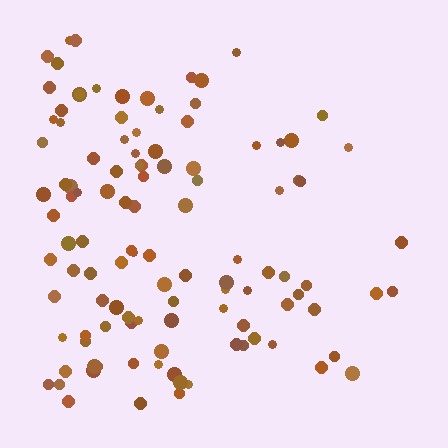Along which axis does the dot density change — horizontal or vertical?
Horizontal.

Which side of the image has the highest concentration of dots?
The left.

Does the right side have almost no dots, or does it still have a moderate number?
Still a moderate number, just noticeably fewer than the left.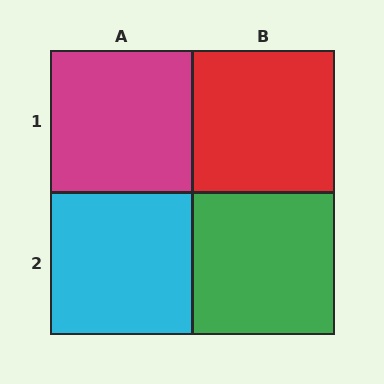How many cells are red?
1 cell is red.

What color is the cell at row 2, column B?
Green.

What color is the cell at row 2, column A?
Cyan.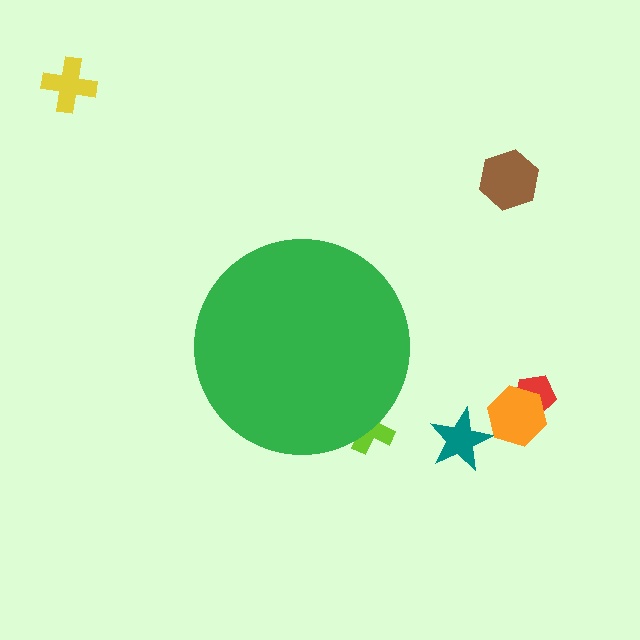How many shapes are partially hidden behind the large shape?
1 shape is partially hidden.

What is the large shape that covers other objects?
A green circle.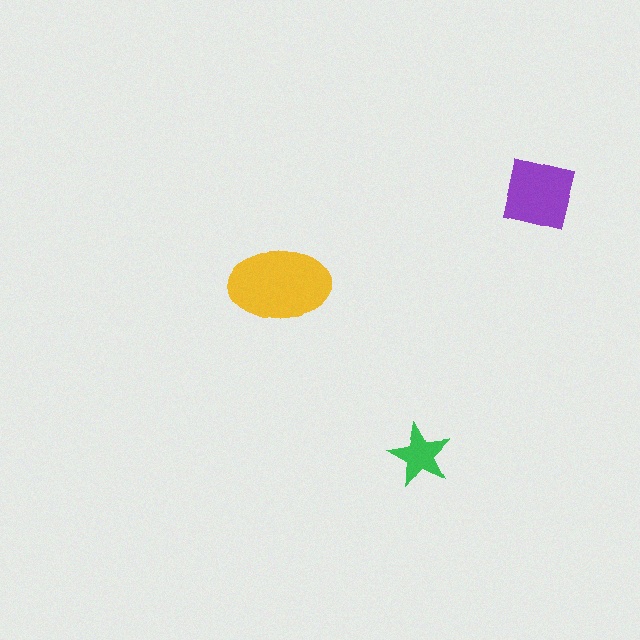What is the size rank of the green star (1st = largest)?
3rd.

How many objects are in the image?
There are 3 objects in the image.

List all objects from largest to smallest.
The yellow ellipse, the purple square, the green star.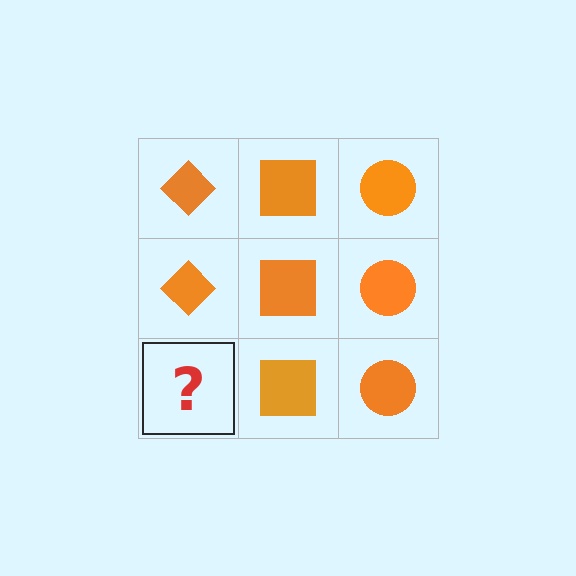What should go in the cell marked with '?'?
The missing cell should contain an orange diamond.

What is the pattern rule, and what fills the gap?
The rule is that each column has a consistent shape. The gap should be filled with an orange diamond.